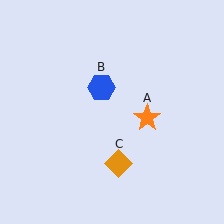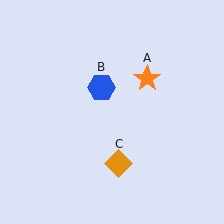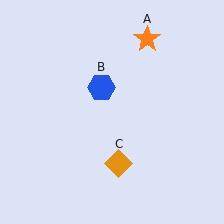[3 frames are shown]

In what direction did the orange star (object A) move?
The orange star (object A) moved up.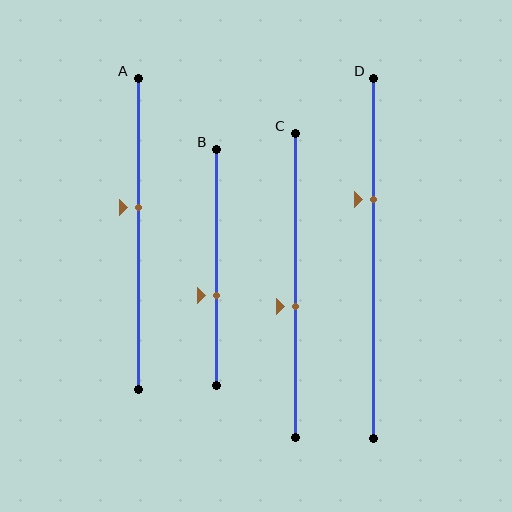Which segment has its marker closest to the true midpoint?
Segment C has its marker closest to the true midpoint.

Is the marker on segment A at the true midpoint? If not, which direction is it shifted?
No, the marker on segment A is shifted upward by about 8% of the segment length.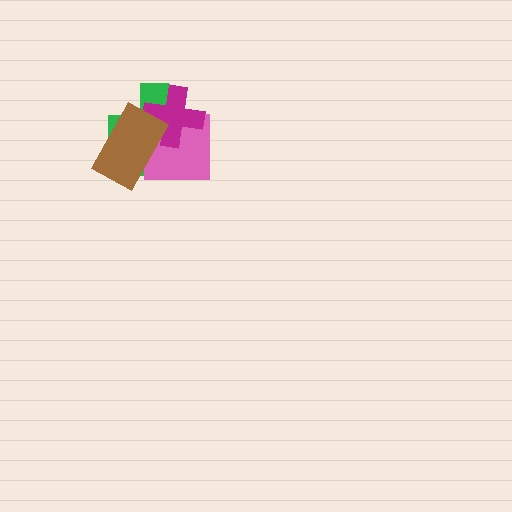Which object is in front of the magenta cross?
The brown rectangle is in front of the magenta cross.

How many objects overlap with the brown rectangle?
3 objects overlap with the brown rectangle.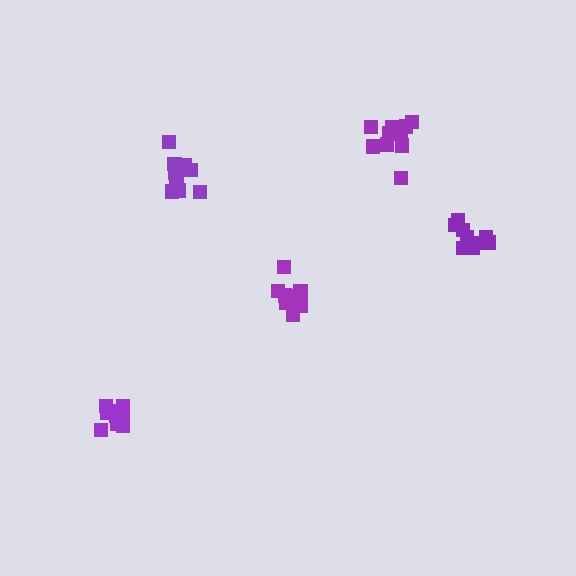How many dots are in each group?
Group 1: 9 dots, Group 2: 9 dots, Group 3: 11 dots, Group 4: 10 dots, Group 5: 10 dots (49 total).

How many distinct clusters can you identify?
There are 5 distinct clusters.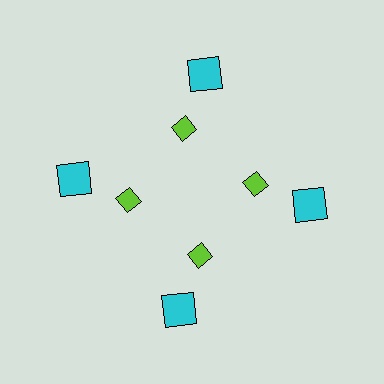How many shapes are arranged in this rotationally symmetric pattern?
There are 8 shapes, arranged in 4 groups of 2.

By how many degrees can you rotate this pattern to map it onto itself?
The pattern maps onto itself every 90 degrees of rotation.